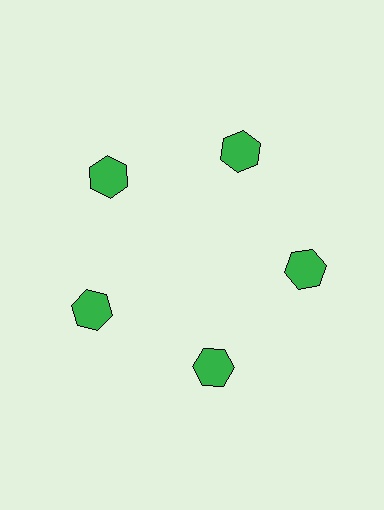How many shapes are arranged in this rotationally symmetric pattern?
There are 5 shapes, arranged in 5 groups of 1.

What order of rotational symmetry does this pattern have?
This pattern has 5-fold rotational symmetry.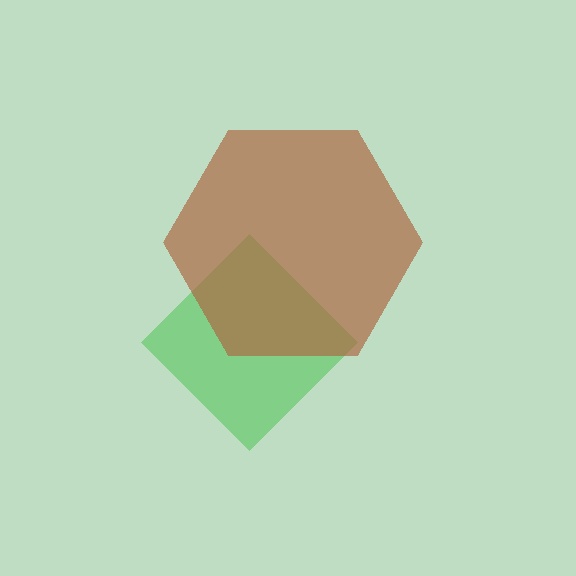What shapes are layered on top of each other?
The layered shapes are: a green diamond, a brown hexagon.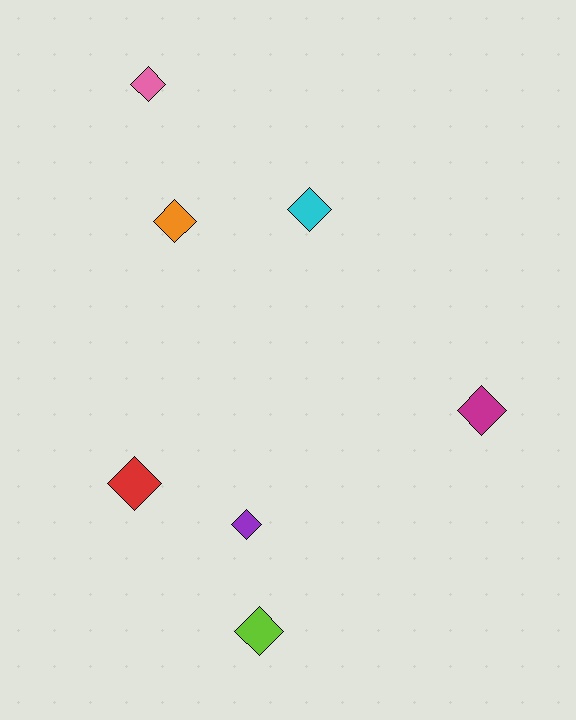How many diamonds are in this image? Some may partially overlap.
There are 7 diamonds.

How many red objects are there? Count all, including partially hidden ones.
There is 1 red object.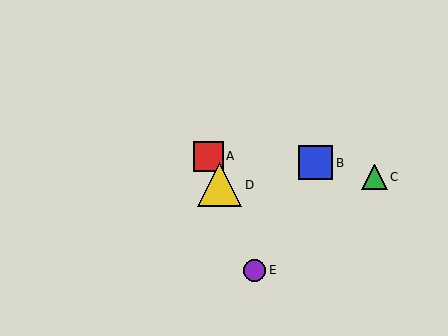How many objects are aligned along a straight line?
3 objects (A, D, E) are aligned along a straight line.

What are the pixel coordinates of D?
Object D is at (220, 185).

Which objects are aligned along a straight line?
Objects A, D, E are aligned along a straight line.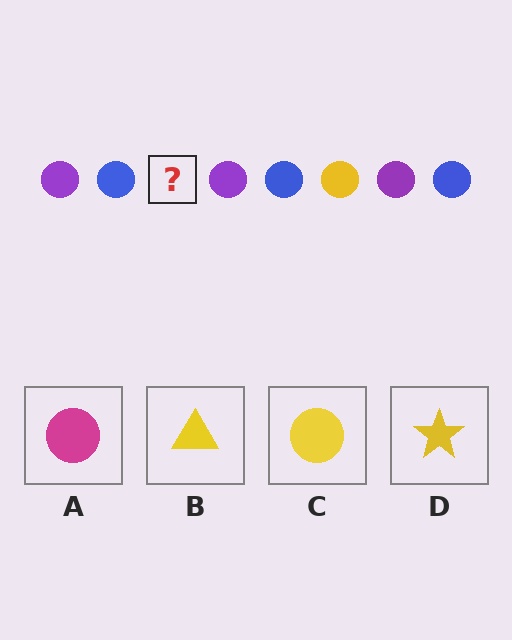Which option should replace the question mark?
Option C.